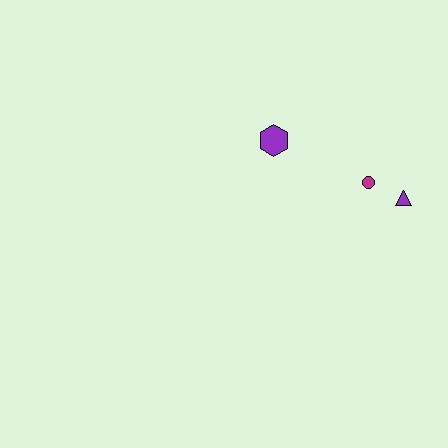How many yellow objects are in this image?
There are no yellow objects.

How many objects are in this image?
There are 3 objects.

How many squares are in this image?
There are no squares.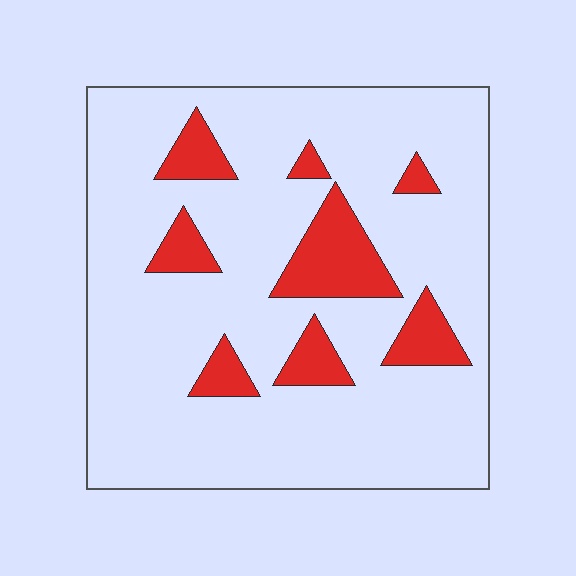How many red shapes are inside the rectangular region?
8.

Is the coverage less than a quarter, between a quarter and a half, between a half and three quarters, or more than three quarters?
Less than a quarter.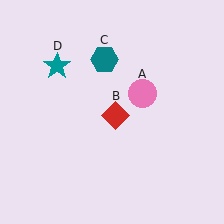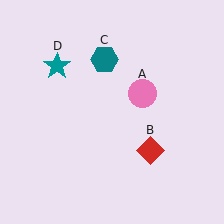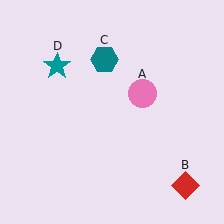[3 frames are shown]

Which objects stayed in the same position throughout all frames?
Pink circle (object A) and teal hexagon (object C) and teal star (object D) remained stationary.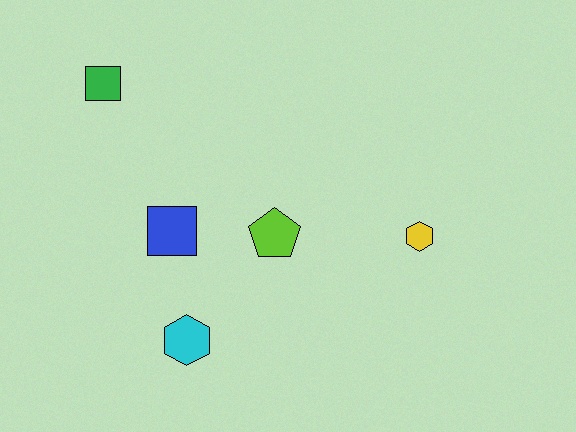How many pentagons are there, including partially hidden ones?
There is 1 pentagon.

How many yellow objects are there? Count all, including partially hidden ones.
There is 1 yellow object.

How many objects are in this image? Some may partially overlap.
There are 5 objects.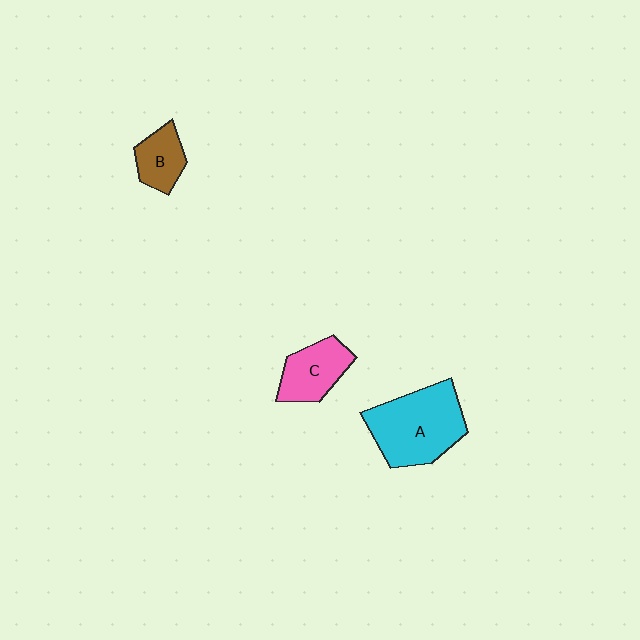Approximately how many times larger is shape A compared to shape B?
Approximately 2.3 times.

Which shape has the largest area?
Shape A (cyan).